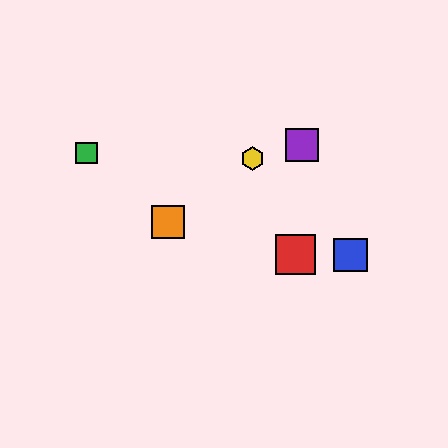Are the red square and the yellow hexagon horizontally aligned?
No, the red square is at y≈255 and the yellow hexagon is at y≈158.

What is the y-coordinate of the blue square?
The blue square is at y≈255.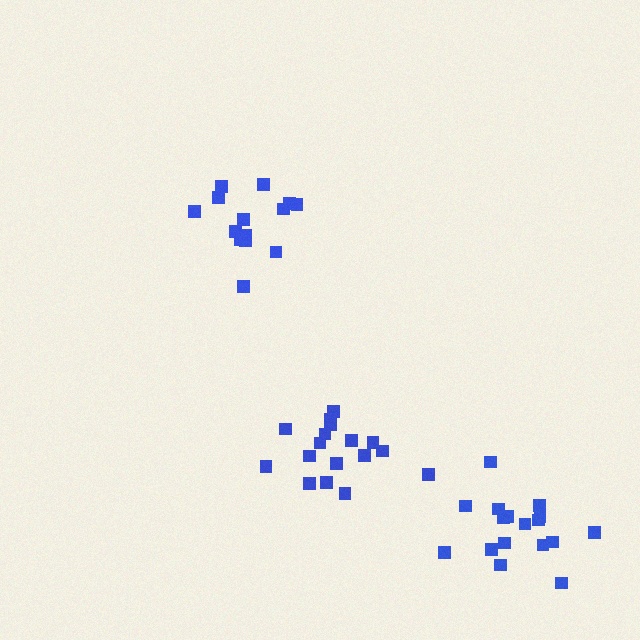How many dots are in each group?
Group 1: 18 dots, Group 2: 17 dots, Group 3: 14 dots (49 total).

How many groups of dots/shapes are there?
There are 3 groups.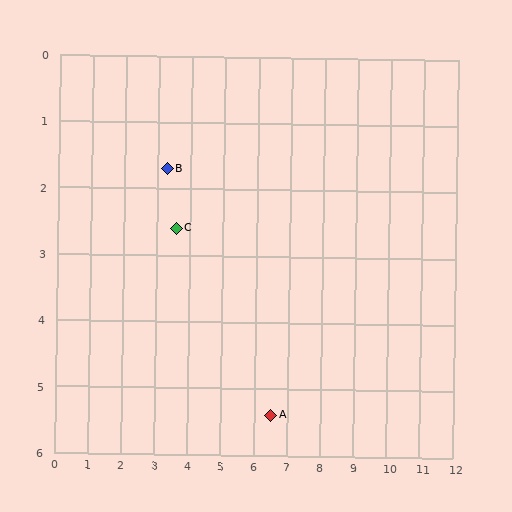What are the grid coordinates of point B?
Point B is at approximately (3.3, 1.7).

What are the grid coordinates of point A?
Point A is at approximately (6.5, 5.4).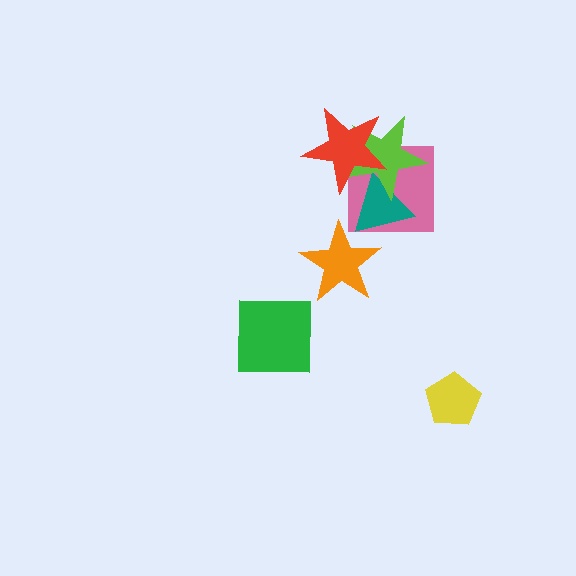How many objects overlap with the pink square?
3 objects overlap with the pink square.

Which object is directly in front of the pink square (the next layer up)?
The teal triangle is directly in front of the pink square.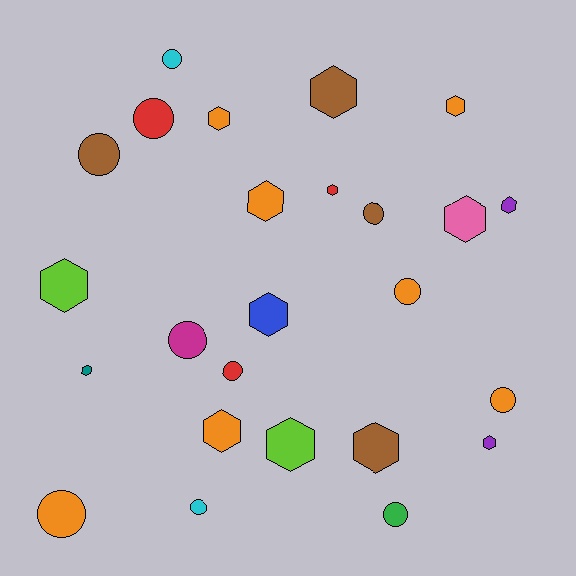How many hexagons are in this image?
There are 14 hexagons.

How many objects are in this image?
There are 25 objects.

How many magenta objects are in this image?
There is 1 magenta object.